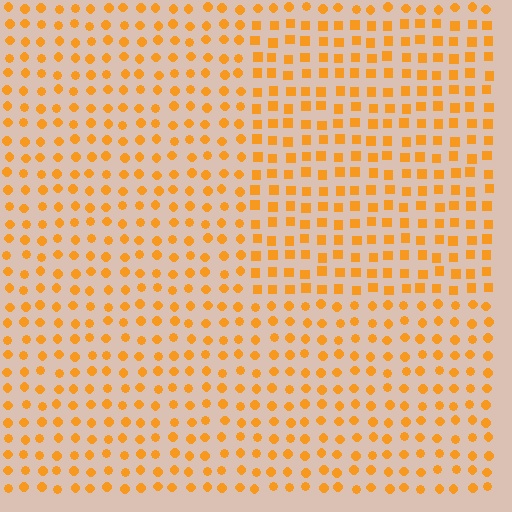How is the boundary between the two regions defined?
The boundary is defined by a change in element shape: squares inside vs. circles outside. All elements share the same color and spacing.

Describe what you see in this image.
The image is filled with small orange elements arranged in a uniform grid. A rectangle-shaped region contains squares, while the surrounding area contains circles. The boundary is defined purely by the change in element shape.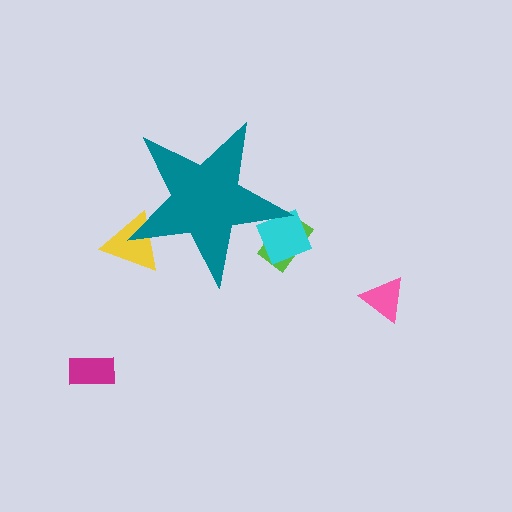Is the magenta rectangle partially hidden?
No, the magenta rectangle is fully visible.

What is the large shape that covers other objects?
A teal star.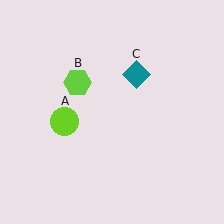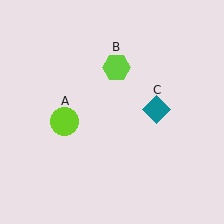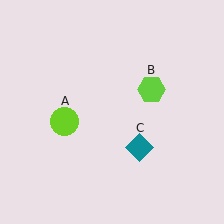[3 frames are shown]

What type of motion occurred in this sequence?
The lime hexagon (object B), teal diamond (object C) rotated clockwise around the center of the scene.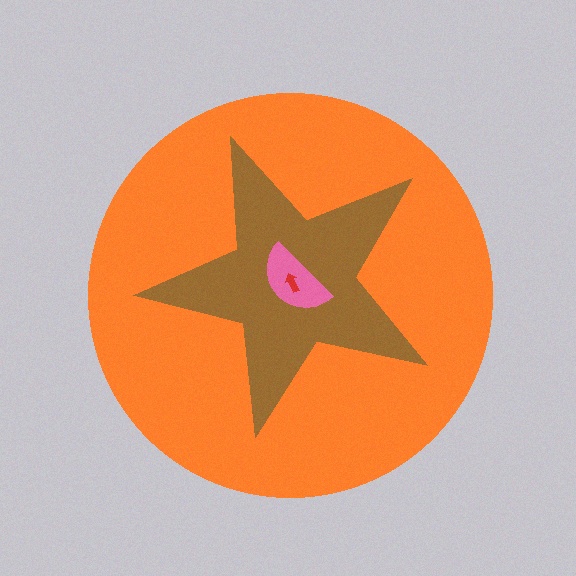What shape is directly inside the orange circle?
The brown star.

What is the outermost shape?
The orange circle.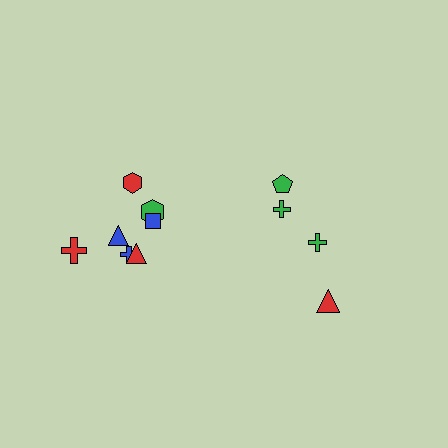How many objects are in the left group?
There are 7 objects.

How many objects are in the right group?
There are 4 objects.